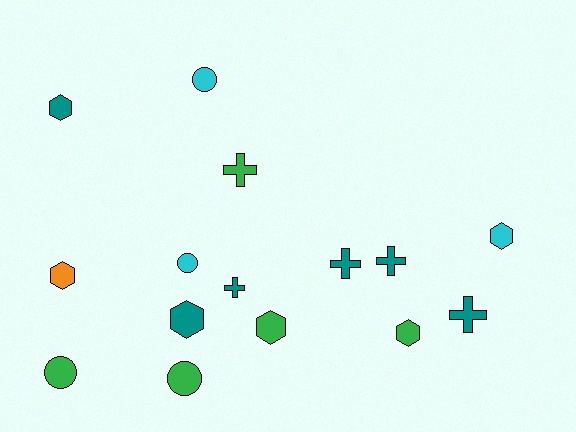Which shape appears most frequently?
Hexagon, with 6 objects.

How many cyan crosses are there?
There are no cyan crosses.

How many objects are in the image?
There are 15 objects.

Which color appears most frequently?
Teal, with 6 objects.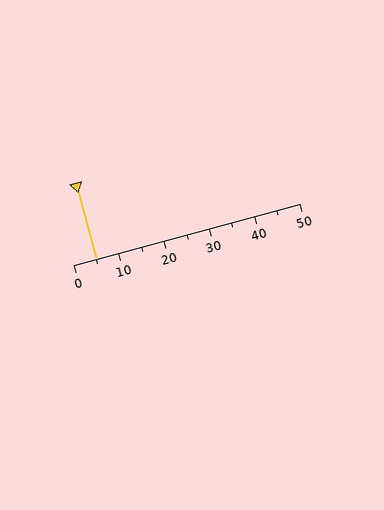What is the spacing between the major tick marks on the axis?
The major ticks are spaced 10 apart.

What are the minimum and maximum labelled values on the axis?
The axis runs from 0 to 50.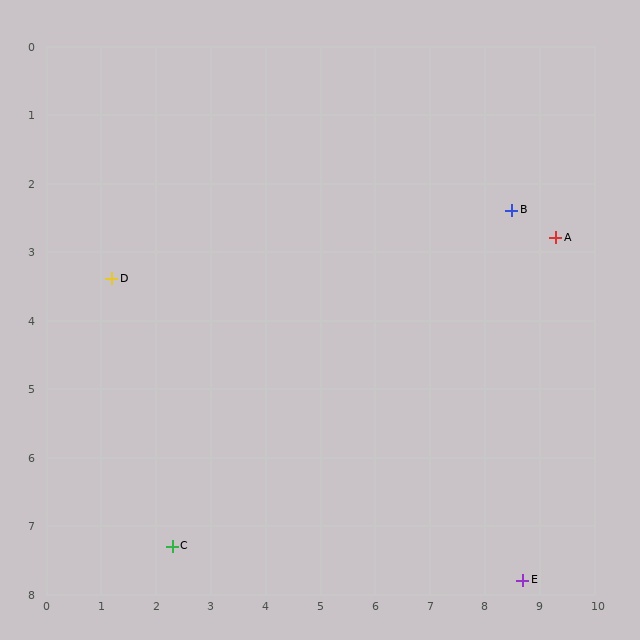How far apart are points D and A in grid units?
Points D and A are about 8.1 grid units apart.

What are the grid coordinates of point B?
Point B is at approximately (8.5, 2.4).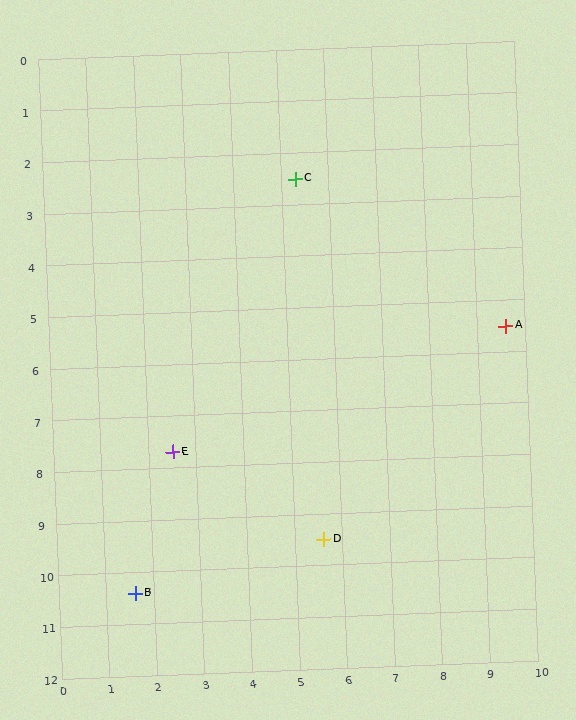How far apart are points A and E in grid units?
Points A and E are about 7.4 grid units apart.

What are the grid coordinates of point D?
Point D is at approximately (5.6, 9.5).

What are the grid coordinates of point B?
Point B is at approximately (1.6, 10.4).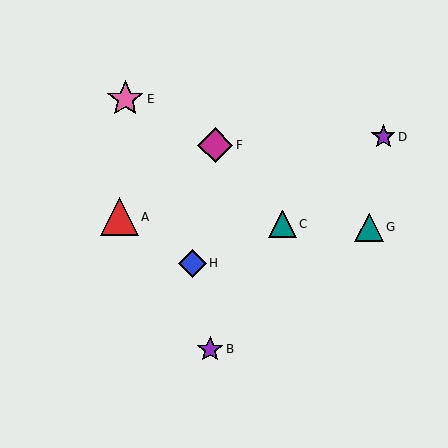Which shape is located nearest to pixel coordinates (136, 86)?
The pink star (labeled E) at (125, 99) is nearest to that location.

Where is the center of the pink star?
The center of the pink star is at (125, 99).